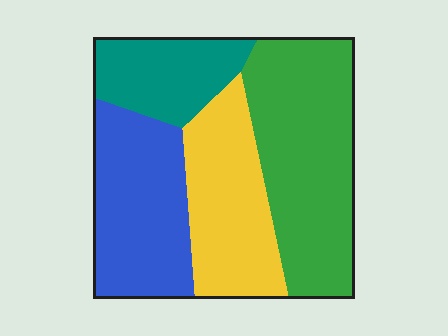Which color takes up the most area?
Green, at roughly 35%.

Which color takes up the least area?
Teal, at roughly 15%.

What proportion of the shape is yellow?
Yellow covers around 25% of the shape.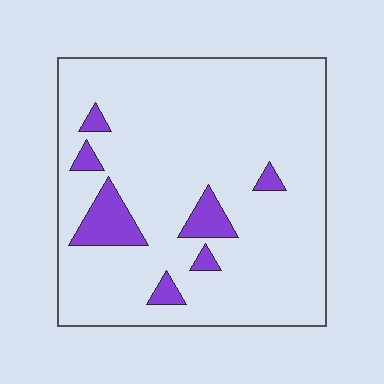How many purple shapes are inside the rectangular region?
7.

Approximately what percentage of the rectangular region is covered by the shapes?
Approximately 10%.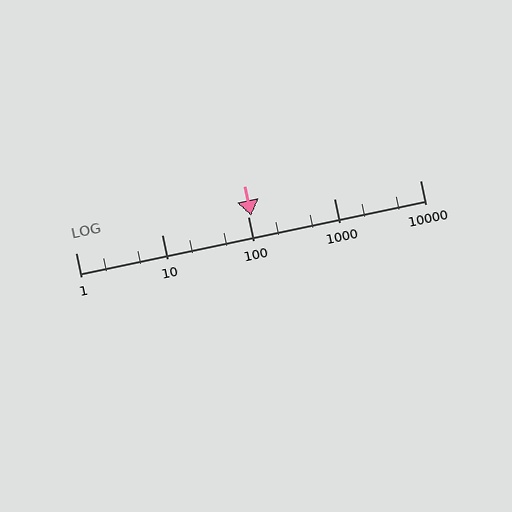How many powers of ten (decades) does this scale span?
The scale spans 4 decades, from 1 to 10000.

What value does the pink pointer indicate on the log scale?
The pointer indicates approximately 110.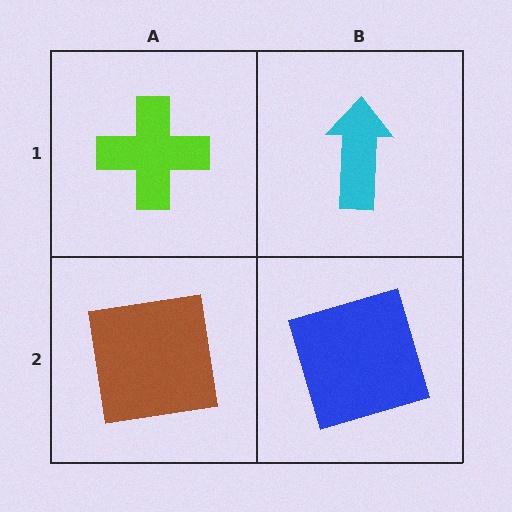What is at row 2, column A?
A brown square.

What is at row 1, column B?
A cyan arrow.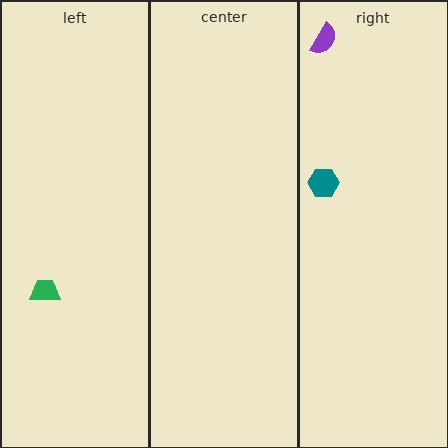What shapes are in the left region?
The green trapezoid.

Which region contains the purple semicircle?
The right region.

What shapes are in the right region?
The purple semicircle, the teal hexagon.